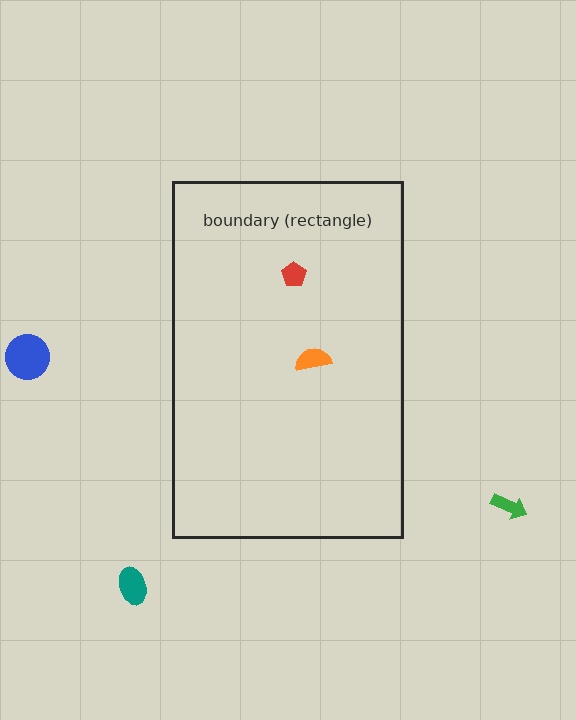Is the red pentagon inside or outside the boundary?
Inside.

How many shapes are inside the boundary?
2 inside, 3 outside.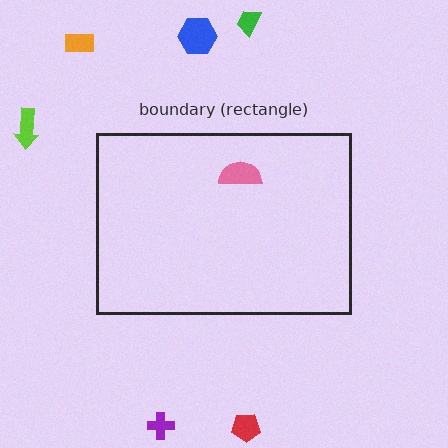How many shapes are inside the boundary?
1 inside, 6 outside.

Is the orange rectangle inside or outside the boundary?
Outside.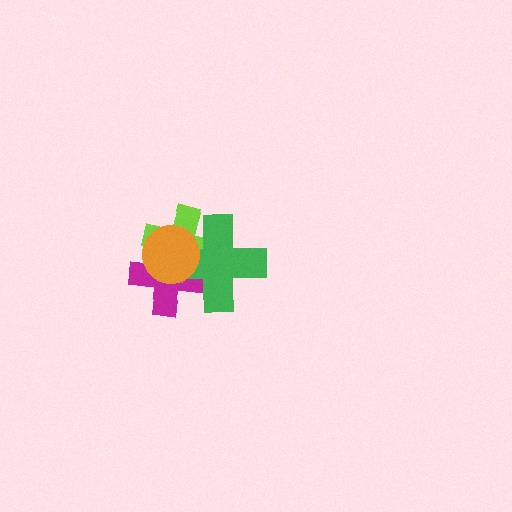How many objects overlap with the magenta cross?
3 objects overlap with the magenta cross.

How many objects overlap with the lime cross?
3 objects overlap with the lime cross.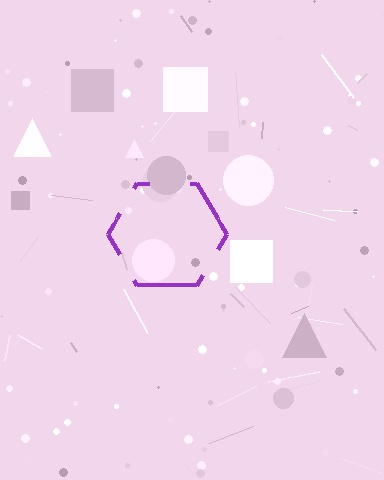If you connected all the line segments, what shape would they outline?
They would outline a hexagon.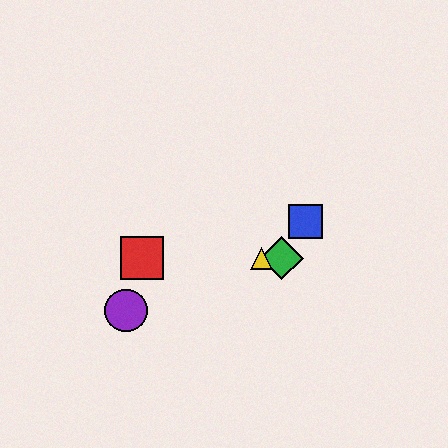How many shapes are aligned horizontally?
3 shapes (the red square, the green diamond, the yellow triangle) are aligned horizontally.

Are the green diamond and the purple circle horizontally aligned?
No, the green diamond is at y≈258 and the purple circle is at y≈311.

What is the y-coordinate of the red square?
The red square is at y≈258.